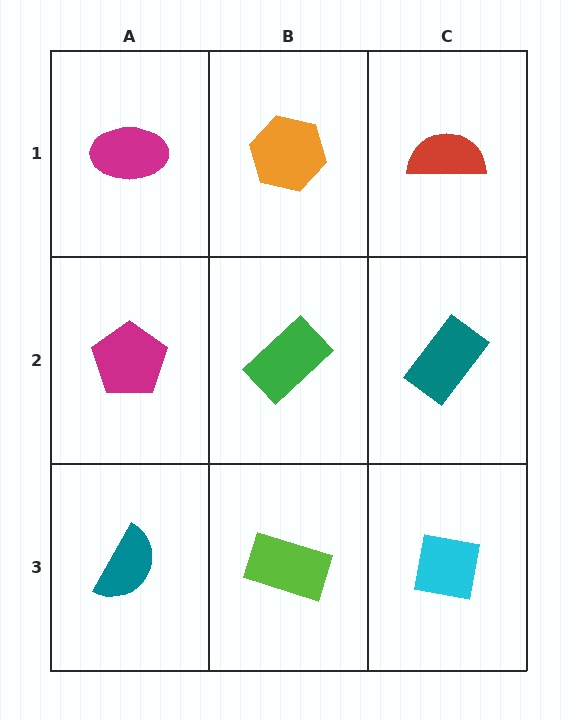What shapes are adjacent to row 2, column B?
An orange hexagon (row 1, column B), a lime rectangle (row 3, column B), a magenta pentagon (row 2, column A), a teal rectangle (row 2, column C).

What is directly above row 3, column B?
A green rectangle.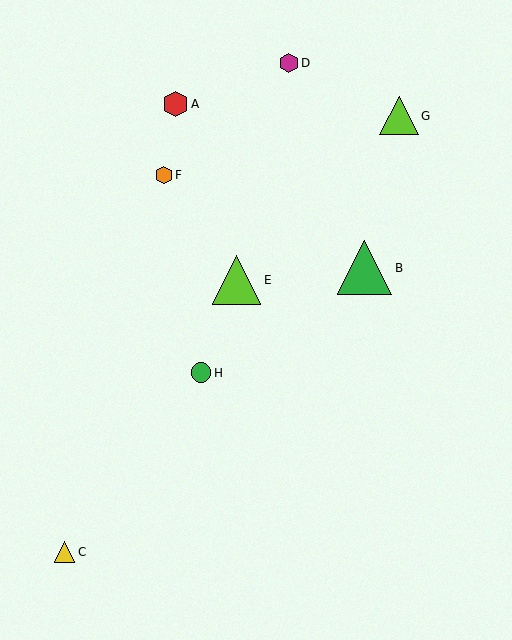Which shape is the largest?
The green triangle (labeled B) is the largest.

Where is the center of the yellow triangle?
The center of the yellow triangle is at (65, 552).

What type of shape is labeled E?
Shape E is a lime triangle.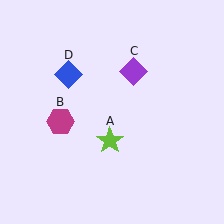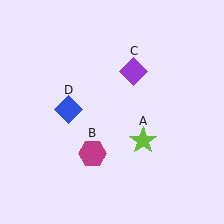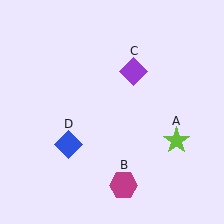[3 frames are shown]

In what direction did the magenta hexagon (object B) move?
The magenta hexagon (object B) moved down and to the right.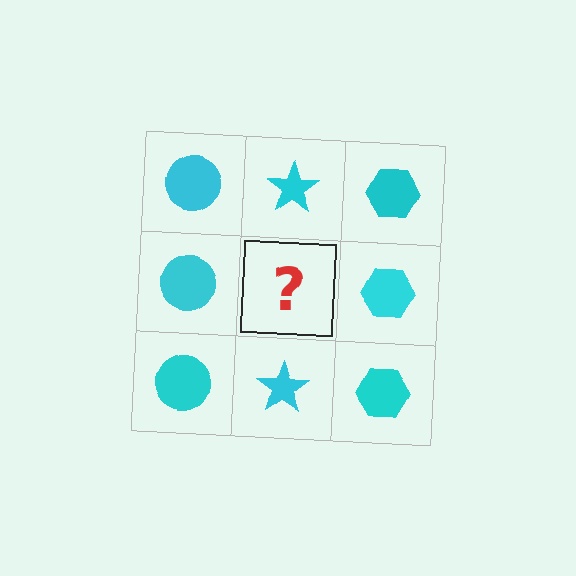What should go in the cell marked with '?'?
The missing cell should contain a cyan star.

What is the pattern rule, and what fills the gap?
The rule is that each column has a consistent shape. The gap should be filled with a cyan star.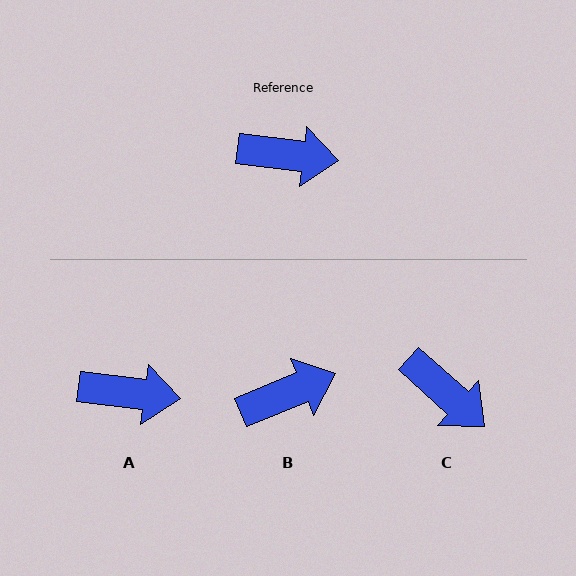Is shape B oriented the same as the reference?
No, it is off by about 29 degrees.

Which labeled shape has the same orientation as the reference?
A.